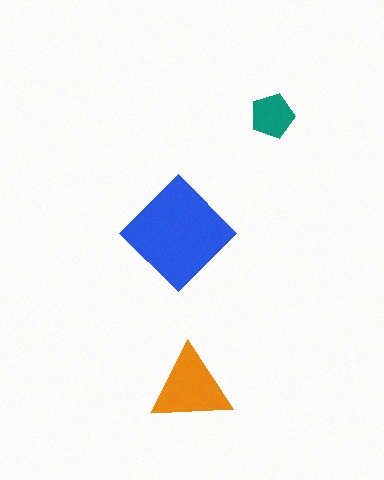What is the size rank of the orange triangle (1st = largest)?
2nd.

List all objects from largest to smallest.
The blue diamond, the orange triangle, the teal pentagon.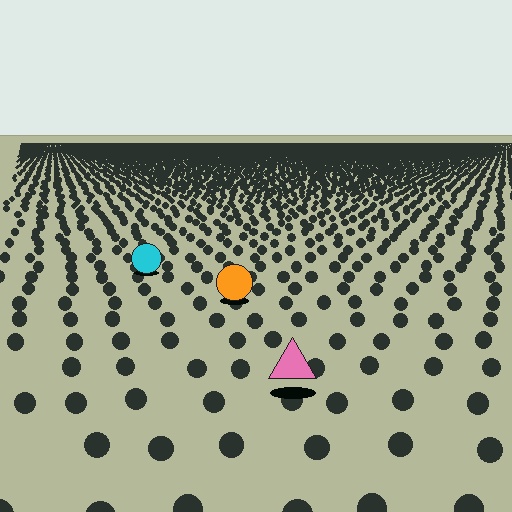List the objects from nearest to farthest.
From nearest to farthest: the pink triangle, the orange circle, the cyan circle.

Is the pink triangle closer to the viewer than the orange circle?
Yes. The pink triangle is closer — you can tell from the texture gradient: the ground texture is coarser near it.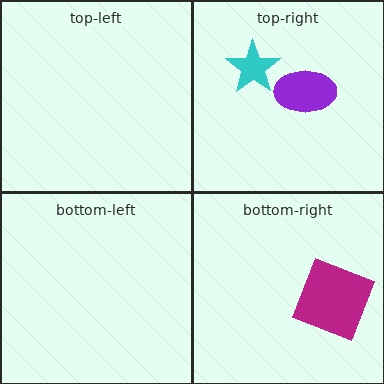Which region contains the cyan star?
The top-right region.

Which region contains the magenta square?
The bottom-right region.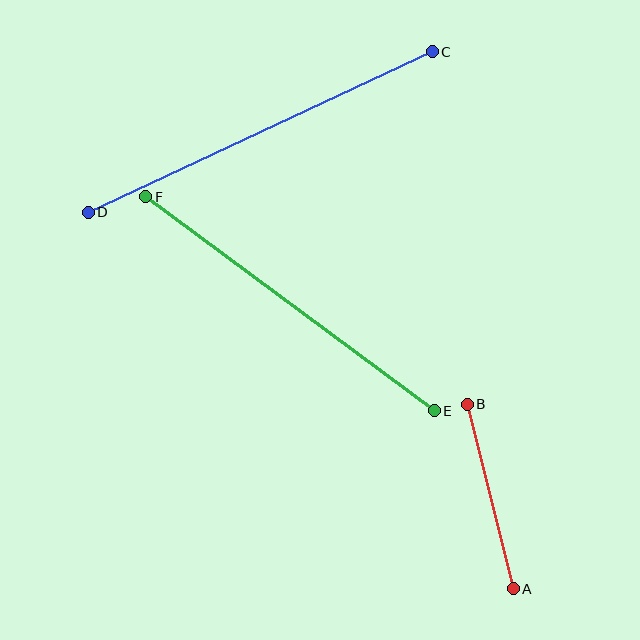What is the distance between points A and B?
The distance is approximately 190 pixels.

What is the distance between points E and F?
The distance is approximately 359 pixels.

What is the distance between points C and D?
The distance is approximately 379 pixels.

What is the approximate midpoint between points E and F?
The midpoint is at approximately (290, 304) pixels.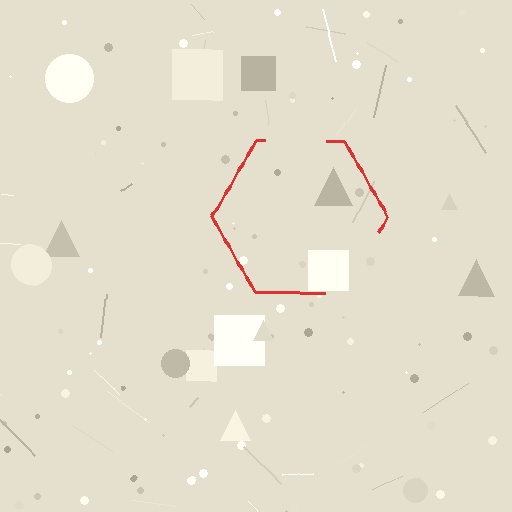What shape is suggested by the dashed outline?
The dashed outline suggests a hexagon.